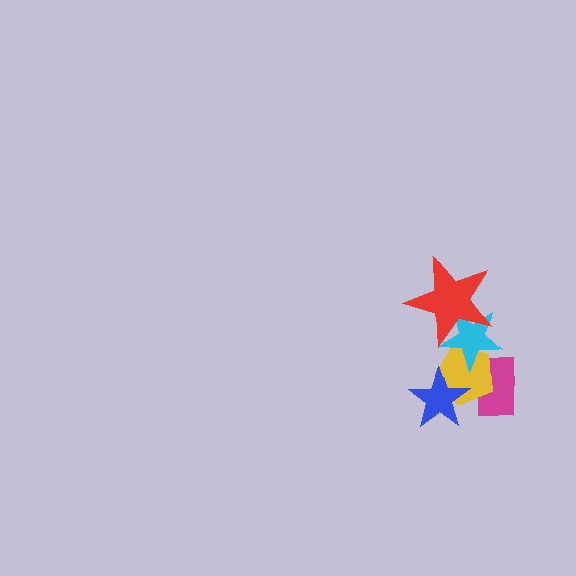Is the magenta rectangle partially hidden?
Yes, it is partially covered by another shape.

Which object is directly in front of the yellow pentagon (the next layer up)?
The blue star is directly in front of the yellow pentagon.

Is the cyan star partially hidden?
Yes, it is partially covered by another shape.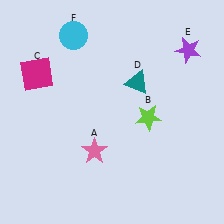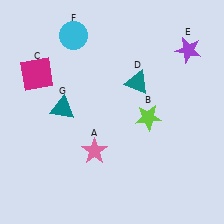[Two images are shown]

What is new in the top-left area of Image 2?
A teal triangle (G) was added in the top-left area of Image 2.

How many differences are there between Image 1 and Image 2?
There is 1 difference between the two images.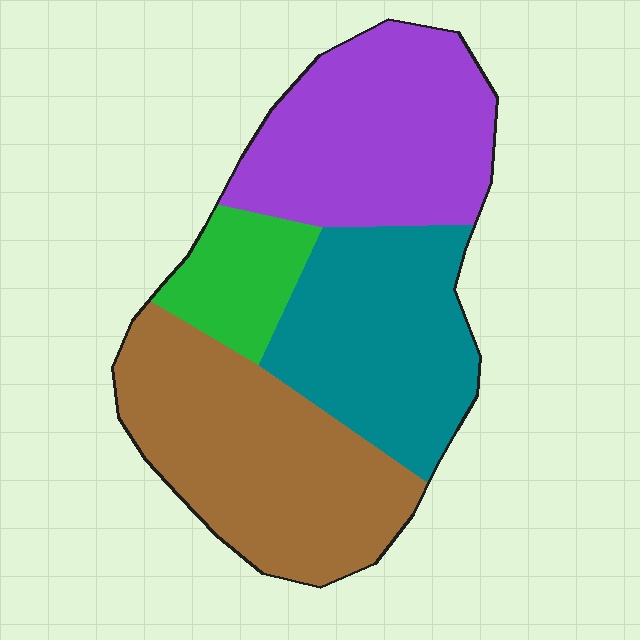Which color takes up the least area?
Green, at roughly 10%.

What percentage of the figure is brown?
Brown covers 33% of the figure.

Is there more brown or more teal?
Brown.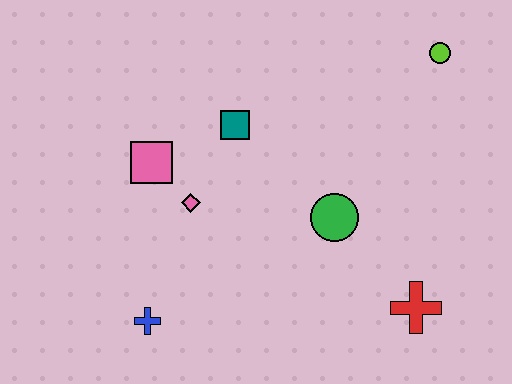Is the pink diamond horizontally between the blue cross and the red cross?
Yes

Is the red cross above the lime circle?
No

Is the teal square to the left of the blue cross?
No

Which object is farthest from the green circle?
The blue cross is farthest from the green circle.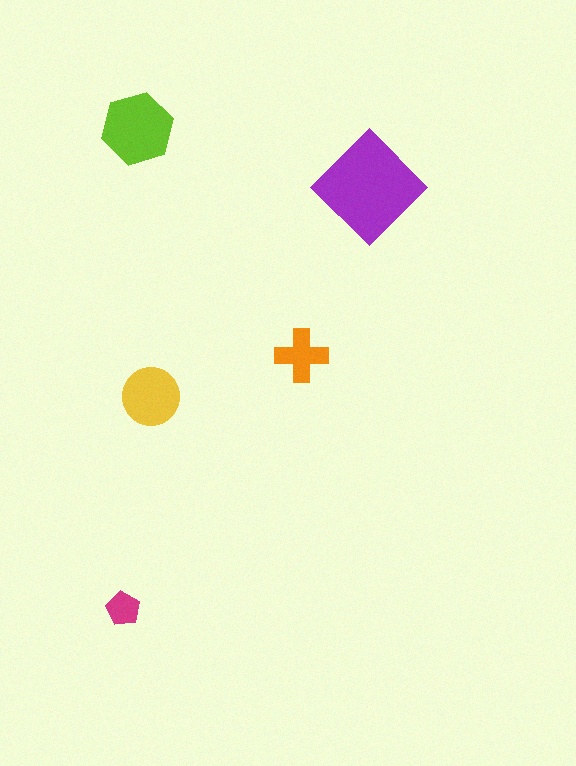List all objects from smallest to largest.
The magenta pentagon, the orange cross, the yellow circle, the lime hexagon, the purple diamond.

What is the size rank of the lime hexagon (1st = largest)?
2nd.